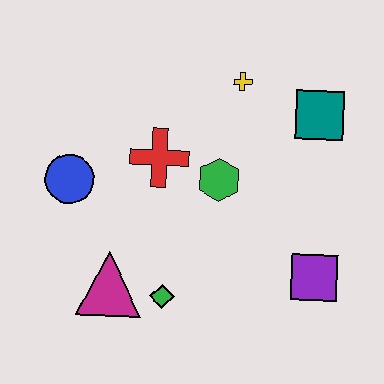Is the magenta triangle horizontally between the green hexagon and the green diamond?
No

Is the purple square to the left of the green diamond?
No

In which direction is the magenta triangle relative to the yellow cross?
The magenta triangle is below the yellow cross.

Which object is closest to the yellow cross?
The teal square is closest to the yellow cross.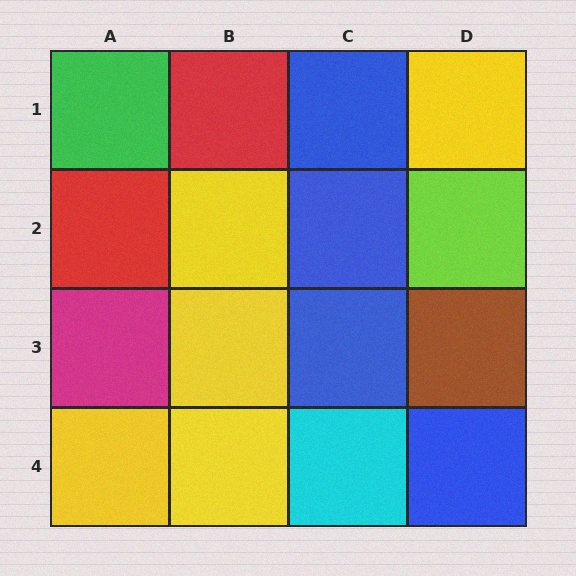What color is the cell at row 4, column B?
Yellow.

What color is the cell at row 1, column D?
Yellow.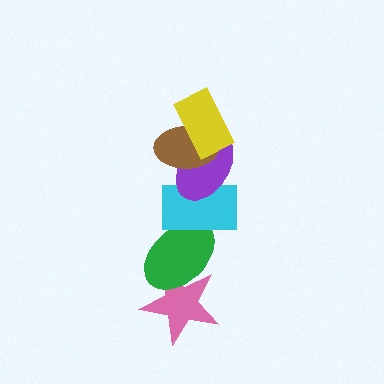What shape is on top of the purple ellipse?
The brown ellipse is on top of the purple ellipse.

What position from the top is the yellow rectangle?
The yellow rectangle is 1st from the top.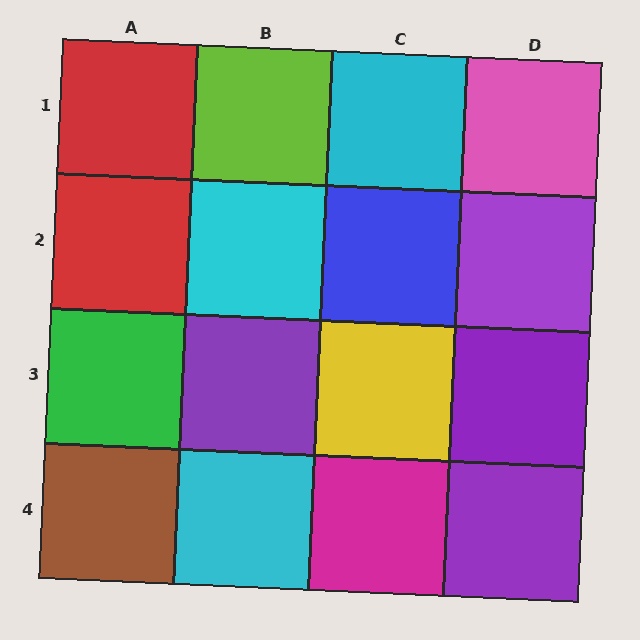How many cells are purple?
4 cells are purple.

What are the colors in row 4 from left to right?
Brown, cyan, magenta, purple.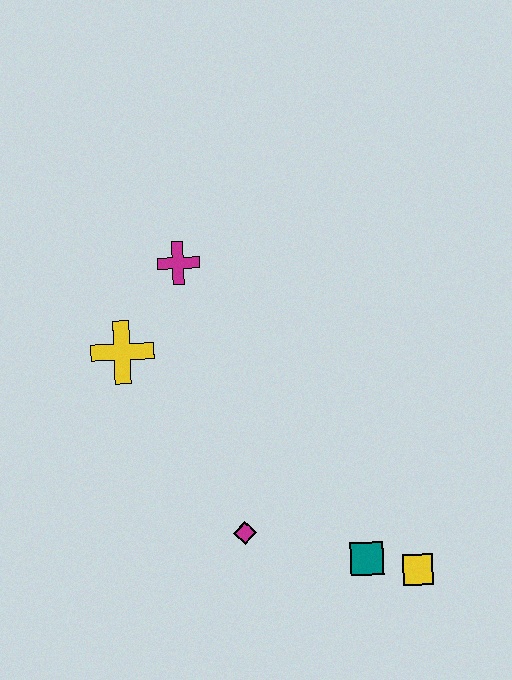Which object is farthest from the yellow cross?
The yellow square is farthest from the yellow cross.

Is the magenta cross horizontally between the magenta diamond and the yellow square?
No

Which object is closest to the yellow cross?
The magenta cross is closest to the yellow cross.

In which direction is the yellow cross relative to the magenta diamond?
The yellow cross is above the magenta diamond.